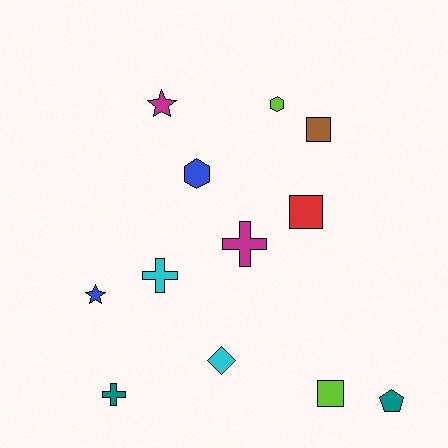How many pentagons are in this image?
There is 1 pentagon.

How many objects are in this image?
There are 12 objects.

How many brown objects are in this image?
There is 1 brown object.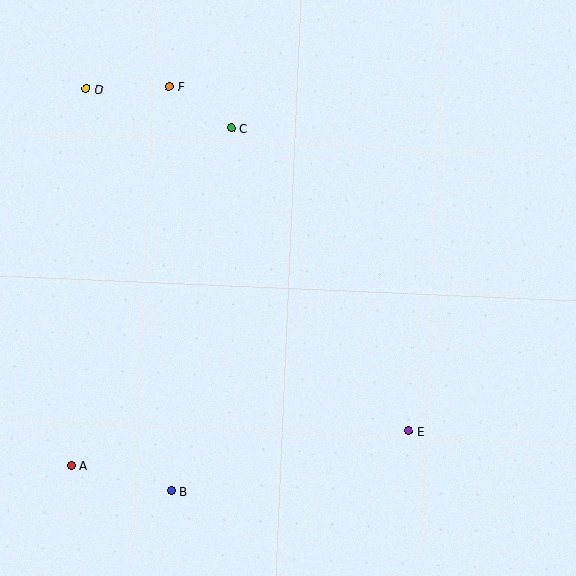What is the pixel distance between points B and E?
The distance between B and E is 245 pixels.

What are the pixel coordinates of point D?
Point D is at (86, 89).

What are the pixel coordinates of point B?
Point B is at (171, 491).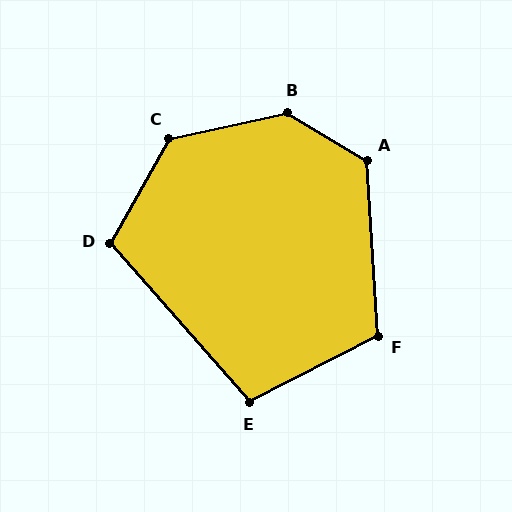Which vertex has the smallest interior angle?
E, at approximately 104 degrees.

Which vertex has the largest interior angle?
B, at approximately 137 degrees.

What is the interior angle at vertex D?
Approximately 110 degrees (obtuse).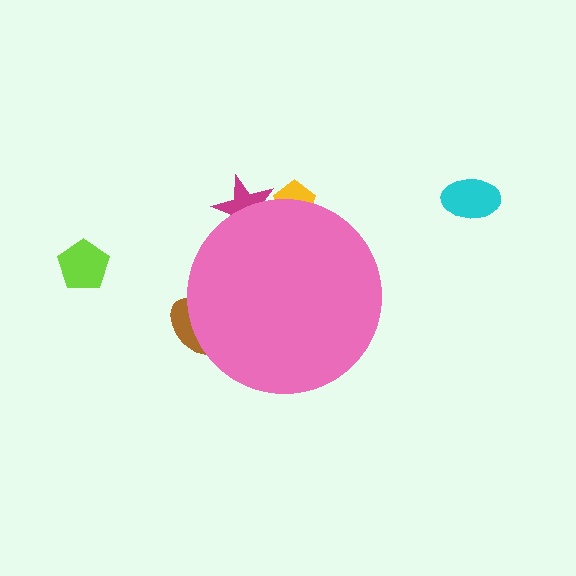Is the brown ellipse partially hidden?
Yes, the brown ellipse is partially hidden behind the pink circle.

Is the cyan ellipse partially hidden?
No, the cyan ellipse is fully visible.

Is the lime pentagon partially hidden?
No, the lime pentagon is fully visible.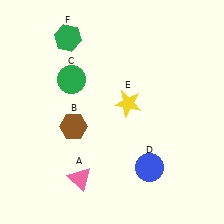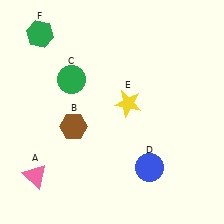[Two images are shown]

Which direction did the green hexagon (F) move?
The green hexagon (F) moved left.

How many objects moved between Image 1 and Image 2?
2 objects moved between the two images.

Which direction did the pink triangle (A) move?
The pink triangle (A) moved left.